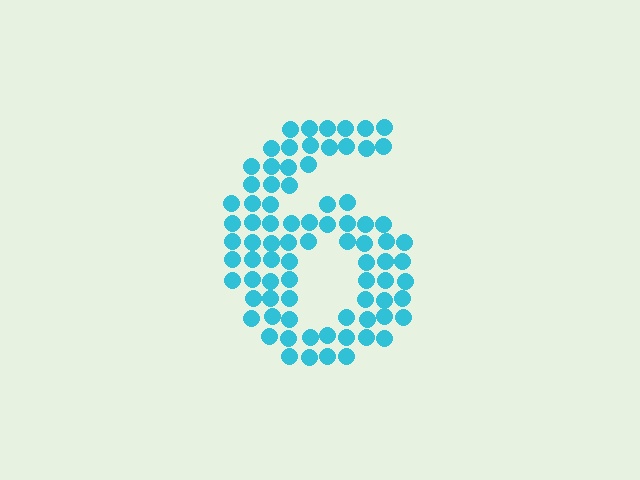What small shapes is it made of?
It is made of small circles.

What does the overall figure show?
The overall figure shows the digit 6.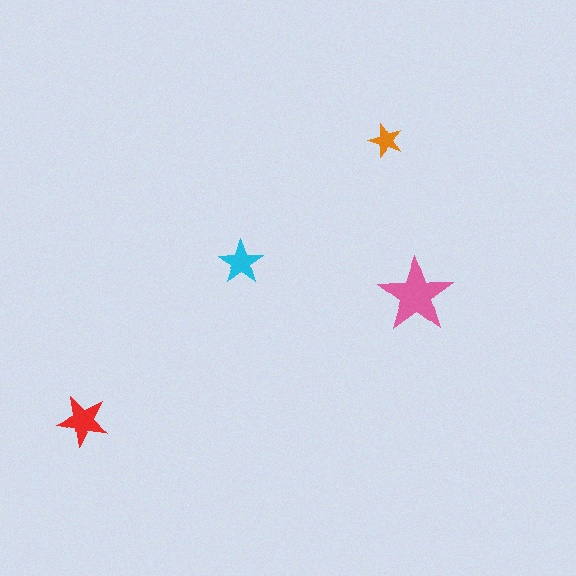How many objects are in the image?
There are 4 objects in the image.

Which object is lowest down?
The red star is bottommost.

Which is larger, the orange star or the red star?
The red one.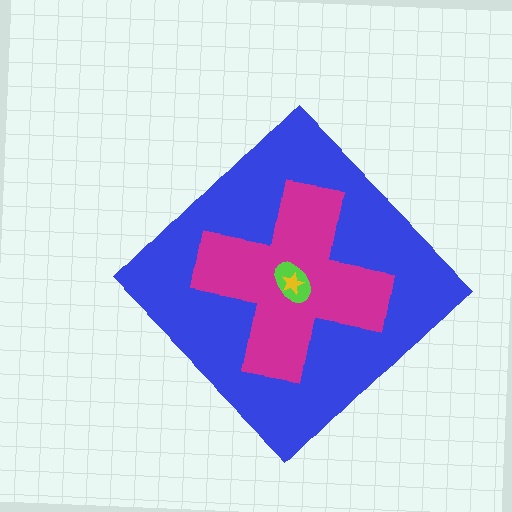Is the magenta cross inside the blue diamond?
Yes.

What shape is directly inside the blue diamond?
The magenta cross.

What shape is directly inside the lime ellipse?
The yellow star.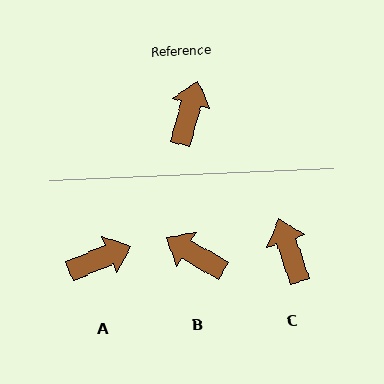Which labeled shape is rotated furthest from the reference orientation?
B, about 75 degrees away.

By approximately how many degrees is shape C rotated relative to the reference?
Approximately 34 degrees counter-clockwise.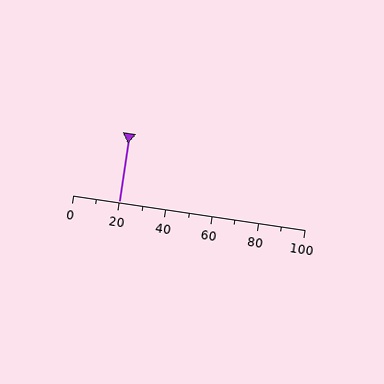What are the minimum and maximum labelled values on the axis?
The axis runs from 0 to 100.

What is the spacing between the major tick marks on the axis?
The major ticks are spaced 20 apart.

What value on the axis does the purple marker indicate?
The marker indicates approximately 20.